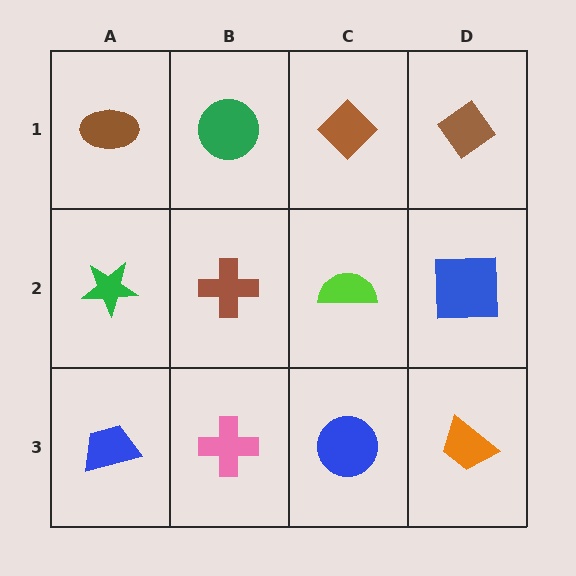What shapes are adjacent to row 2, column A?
A brown ellipse (row 1, column A), a blue trapezoid (row 3, column A), a brown cross (row 2, column B).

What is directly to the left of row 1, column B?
A brown ellipse.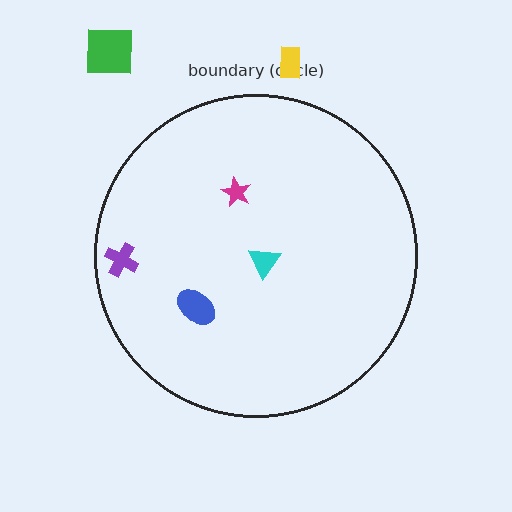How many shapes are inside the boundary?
4 inside, 2 outside.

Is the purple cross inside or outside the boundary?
Inside.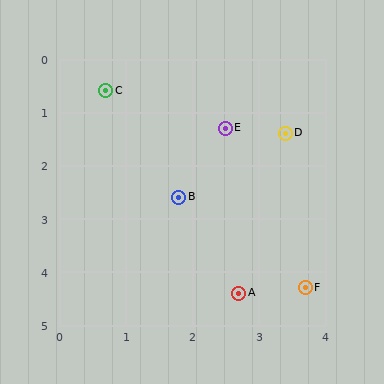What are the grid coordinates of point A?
Point A is at approximately (2.7, 4.4).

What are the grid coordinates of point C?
Point C is at approximately (0.7, 0.6).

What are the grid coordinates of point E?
Point E is at approximately (2.5, 1.3).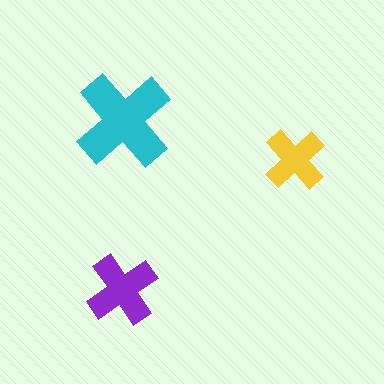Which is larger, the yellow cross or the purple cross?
The purple one.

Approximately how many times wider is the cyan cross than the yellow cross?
About 1.5 times wider.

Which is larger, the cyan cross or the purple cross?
The cyan one.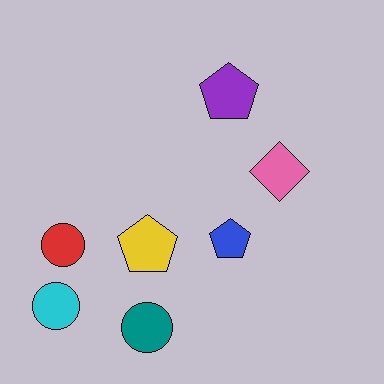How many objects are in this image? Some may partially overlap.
There are 7 objects.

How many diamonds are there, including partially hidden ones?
There is 1 diamond.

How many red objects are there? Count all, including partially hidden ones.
There is 1 red object.